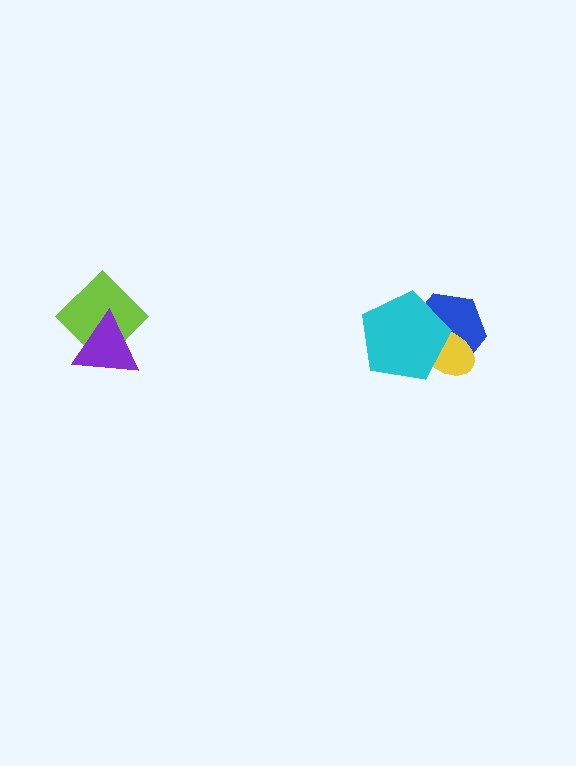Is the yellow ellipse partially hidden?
Yes, it is partially covered by another shape.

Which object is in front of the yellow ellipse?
The cyan pentagon is in front of the yellow ellipse.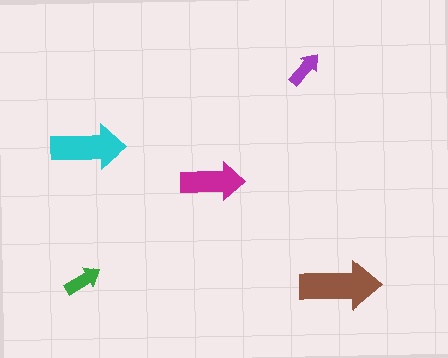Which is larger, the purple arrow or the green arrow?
The green one.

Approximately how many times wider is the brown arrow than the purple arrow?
About 2.5 times wider.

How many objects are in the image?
There are 5 objects in the image.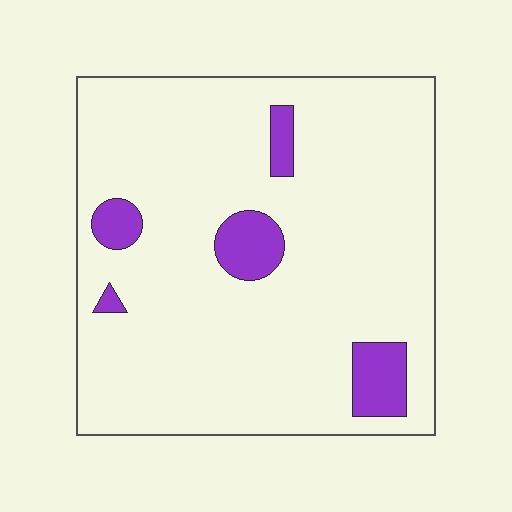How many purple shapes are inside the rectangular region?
5.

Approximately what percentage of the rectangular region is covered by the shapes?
Approximately 10%.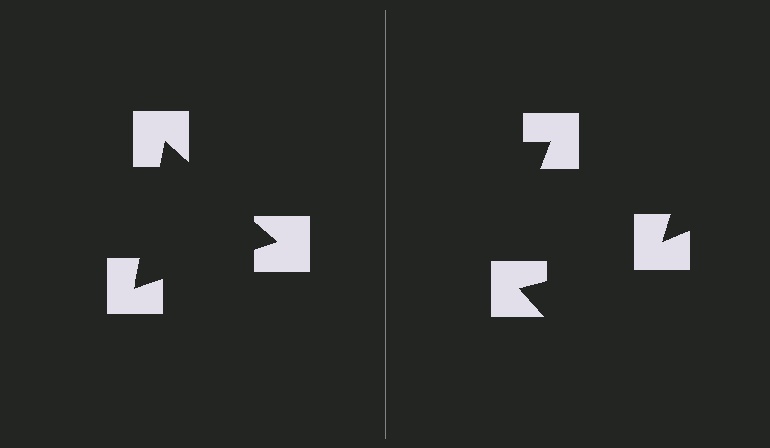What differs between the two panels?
The notched squares are positioned identically on both sides; only the wedge orientations differ. On the left they align to a triangle; on the right they are misaligned.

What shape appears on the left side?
An illusory triangle.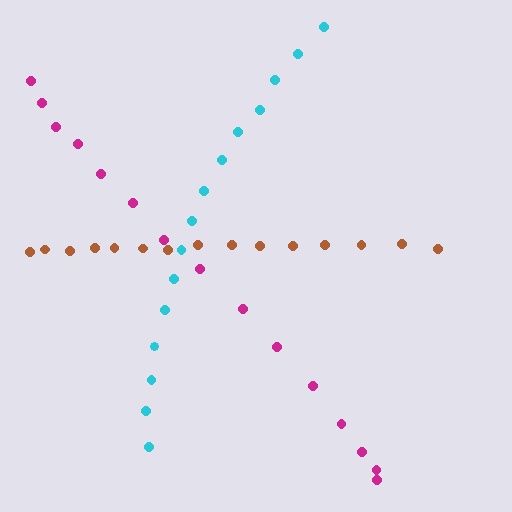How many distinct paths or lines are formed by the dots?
There are 3 distinct paths.